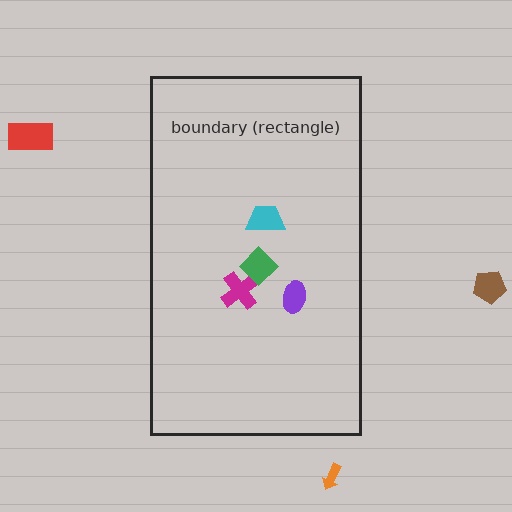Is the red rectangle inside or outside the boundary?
Outside.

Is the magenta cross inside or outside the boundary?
Inside.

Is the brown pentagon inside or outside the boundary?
Outside.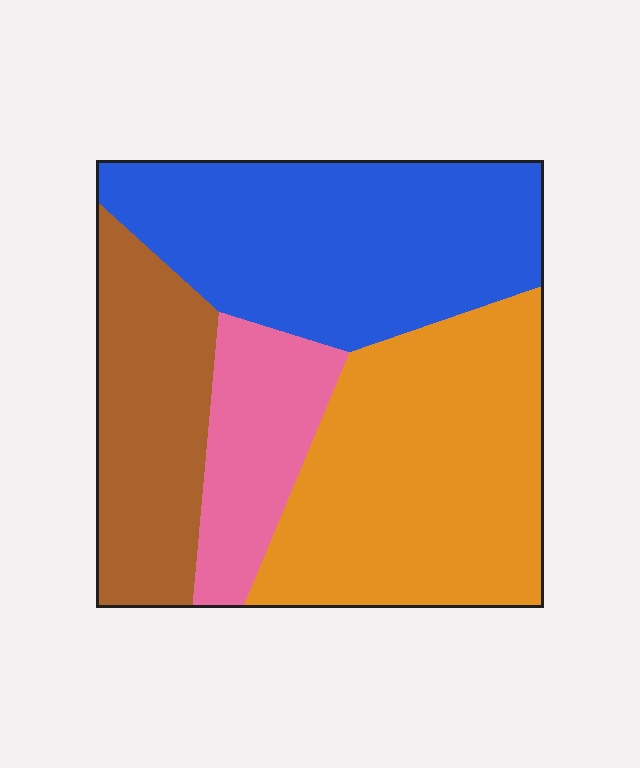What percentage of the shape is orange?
Orange takes up about one third (1/3) of the shape.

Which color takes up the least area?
Pink, at roughly 15%.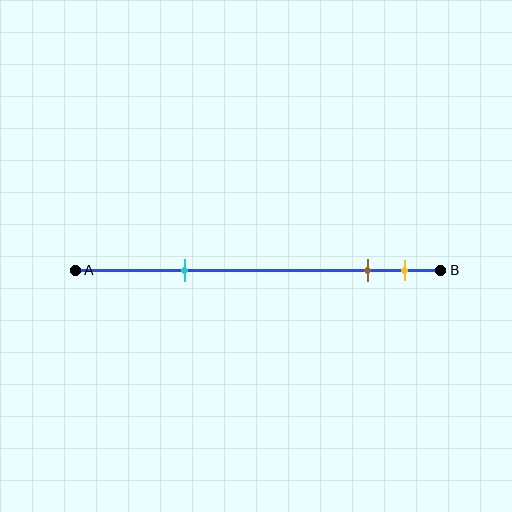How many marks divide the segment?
There are 3 marks dividing the segment.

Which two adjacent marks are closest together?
The brown and yellow marks are the closest adjacent pair.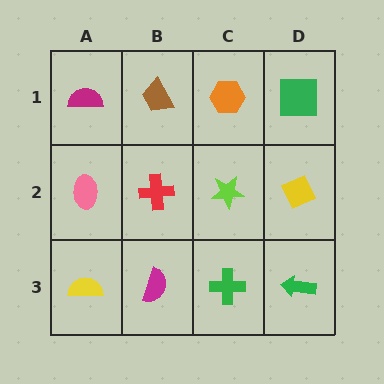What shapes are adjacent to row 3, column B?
A red cross (row 2, column B), a yellow semicircle (row 3, column A), a green cross (row 3, column C).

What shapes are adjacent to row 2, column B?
A brown trapezoid (row 1, column B), a magenta semicircle (row 3, column B), a pink ellipse (row 2, column A), a lime star (row 2, column C).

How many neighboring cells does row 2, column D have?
3.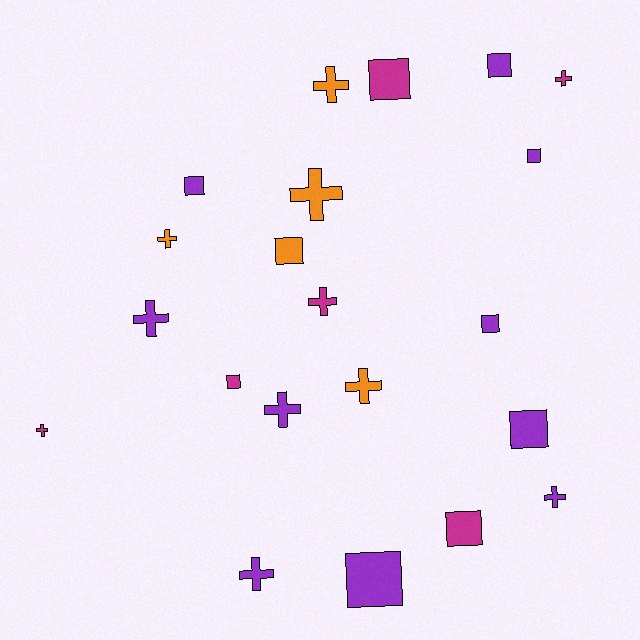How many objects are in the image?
There are 21 objects.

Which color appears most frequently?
Purple, with 10 objects.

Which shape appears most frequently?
Cross, with 11 objects.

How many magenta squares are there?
There are 3 magenta squares.